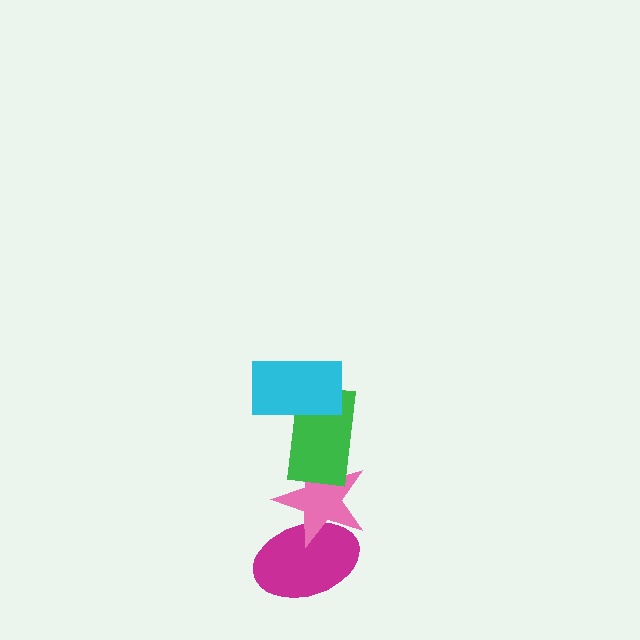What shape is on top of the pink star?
The green rectangle is on top of the pink star.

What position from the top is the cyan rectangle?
The cyan rectangle is 1st from the top.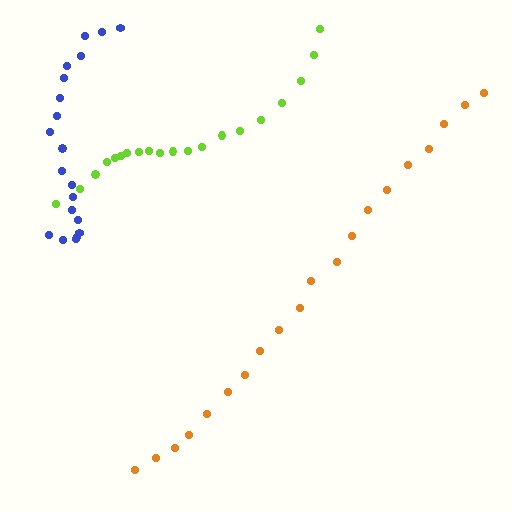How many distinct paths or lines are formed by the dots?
There are 3 distinct paths.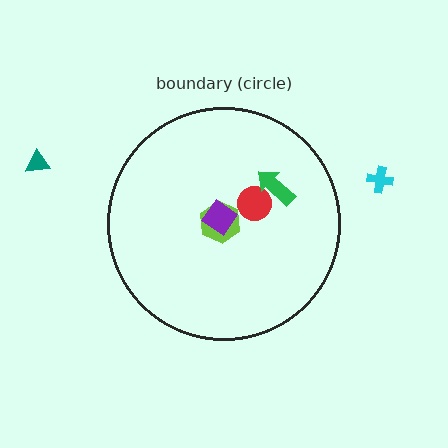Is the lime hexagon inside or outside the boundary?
Inside.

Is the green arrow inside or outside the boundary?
Inside.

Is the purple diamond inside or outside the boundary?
Inside.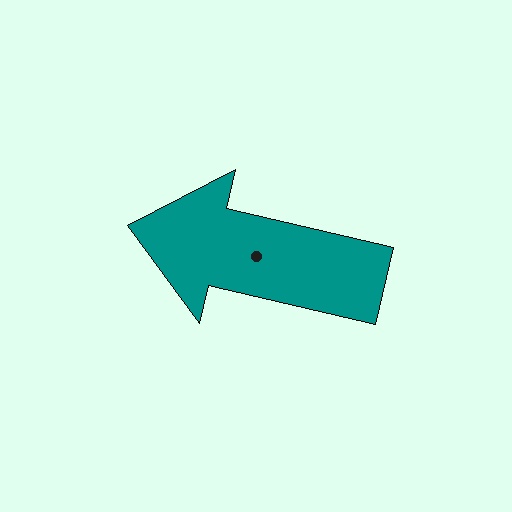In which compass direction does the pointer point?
West.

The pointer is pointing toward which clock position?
Roughly 9 o'clock.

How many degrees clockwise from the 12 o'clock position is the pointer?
Approximately 283 degrees.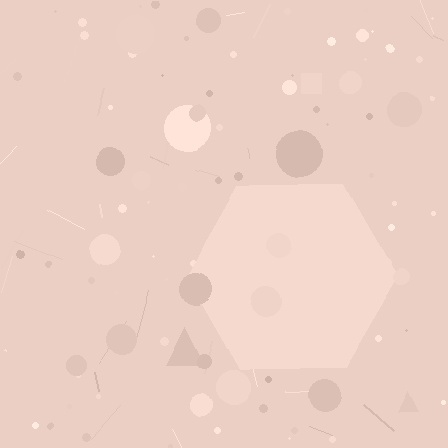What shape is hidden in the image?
A hexagon is hidden in the image.